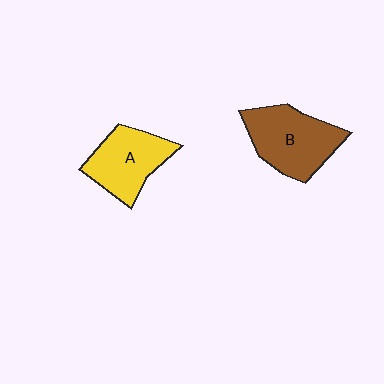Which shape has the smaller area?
Shape A (yellow).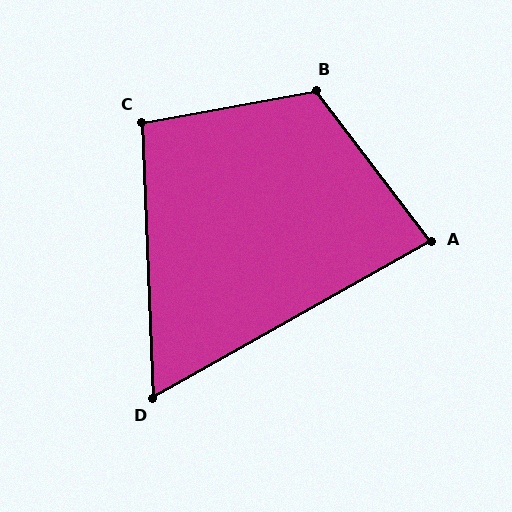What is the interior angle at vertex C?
Approximately 98 degrees (obtuse).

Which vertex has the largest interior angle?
B, at approximately 117 degrees.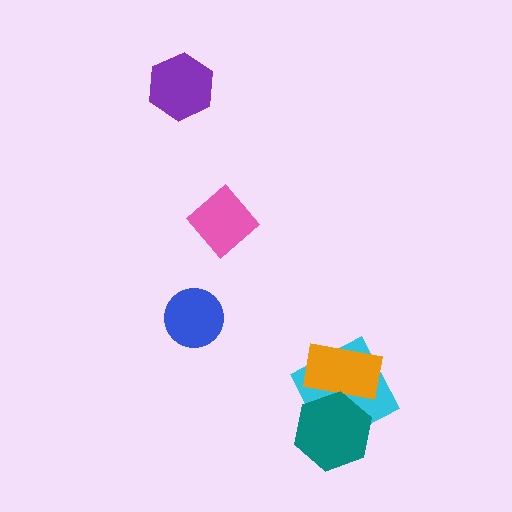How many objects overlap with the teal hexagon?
2 objects overlap with the teal hexagon.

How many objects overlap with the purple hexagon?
0 objects overlap with the purple hexagon.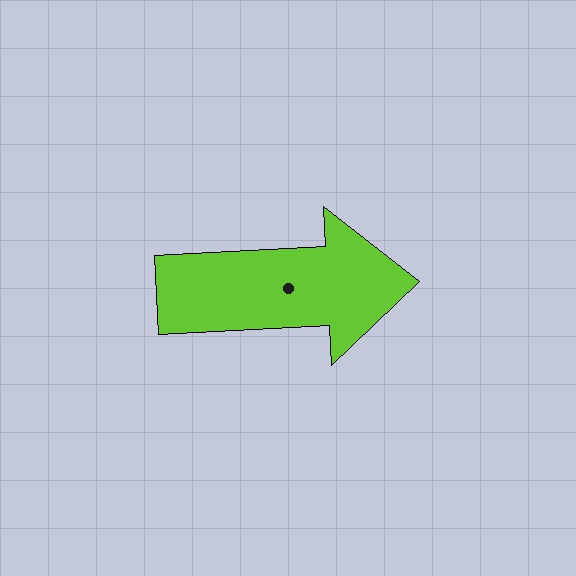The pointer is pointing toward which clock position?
Roughly 3 o'clock.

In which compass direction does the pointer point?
East.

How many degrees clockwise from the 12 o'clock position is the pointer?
Approximately 87 degrees.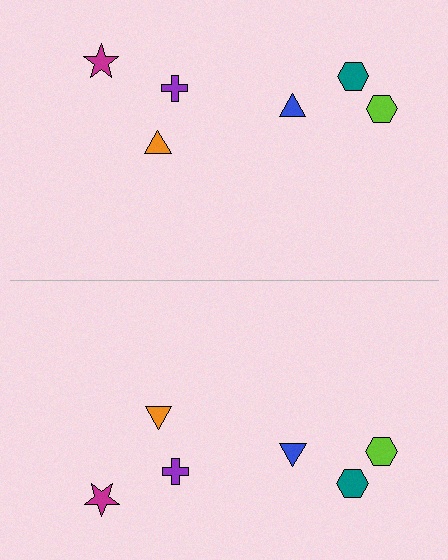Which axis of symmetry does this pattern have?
The pattern has a horizontal axis of symmetry running through the center of the image.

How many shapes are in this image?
There are 12 shapes in this image.